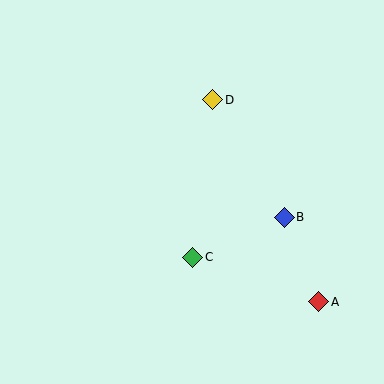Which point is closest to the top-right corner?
Point D is closest to the top-right corner.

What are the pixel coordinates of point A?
Point A is at (319, 302).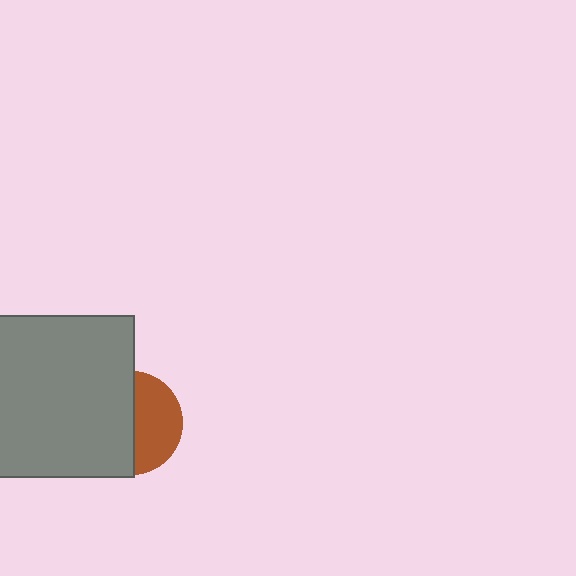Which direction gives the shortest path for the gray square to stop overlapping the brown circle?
Moving left gives the shortest separation.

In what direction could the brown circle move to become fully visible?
The brown circle could move right. That would shift it out from behind the gray square entirely.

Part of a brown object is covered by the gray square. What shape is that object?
It is a circle.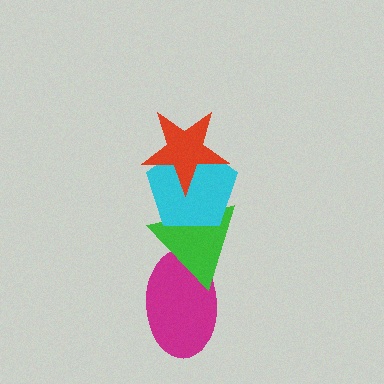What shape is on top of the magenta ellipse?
The green triangle is on top of the magenta ellipse.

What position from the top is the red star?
The red star is 1st from the top.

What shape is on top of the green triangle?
The cyan pentagon is on top of the green triangle.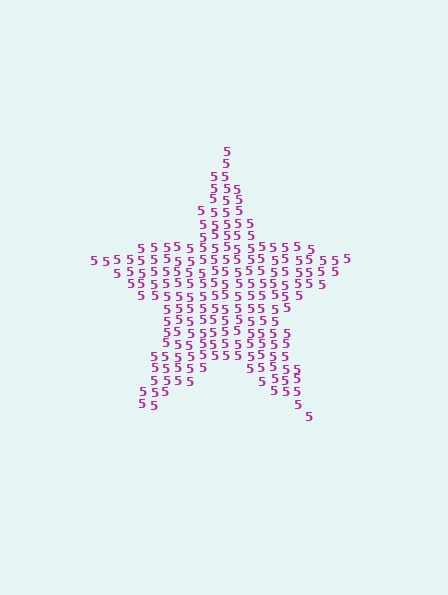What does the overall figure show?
The overall figure shows a star.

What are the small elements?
The small elements are digit 5's.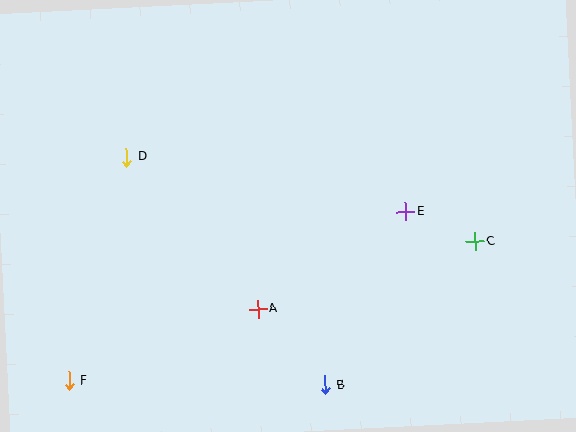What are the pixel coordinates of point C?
Point C is at (475, 241).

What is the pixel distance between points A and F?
The distance between A and F is 202 pixels.